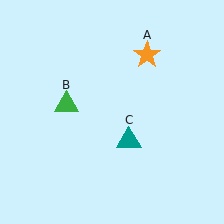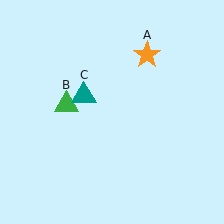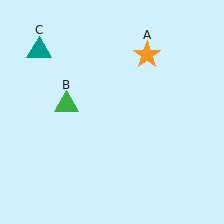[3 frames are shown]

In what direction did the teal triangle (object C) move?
The teal triangle (object C) moved up and to the left.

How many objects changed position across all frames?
1 object changed position: teal triangle (object C).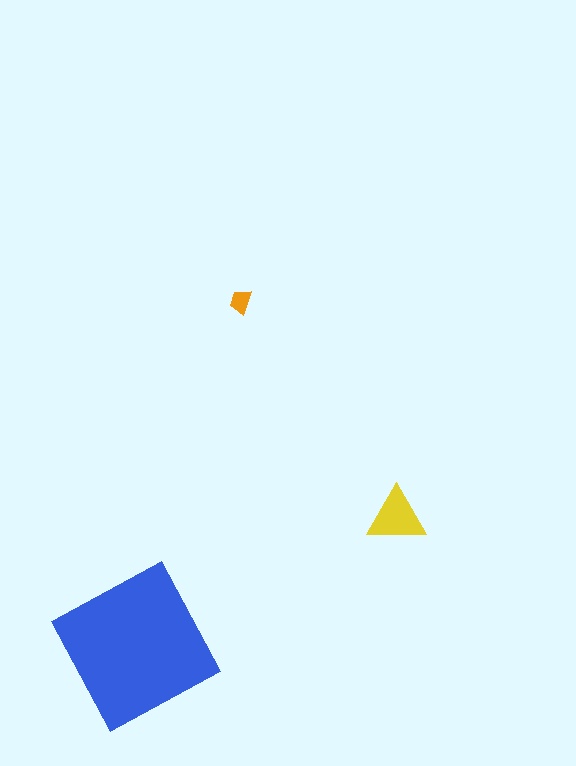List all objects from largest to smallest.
The blue square, the yellow triangle, the orange trapezoid.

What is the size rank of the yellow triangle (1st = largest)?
2nd.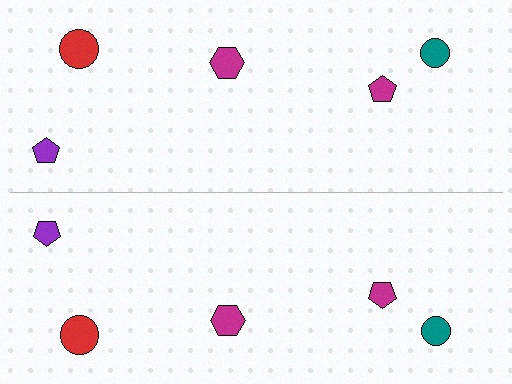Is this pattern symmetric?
Yes, this pattern has bilateral (reflection) symmetry.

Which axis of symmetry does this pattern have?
The pattern has a horizontal axis of symmetry running through the center of the image.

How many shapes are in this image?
There are 10 shapes in this image.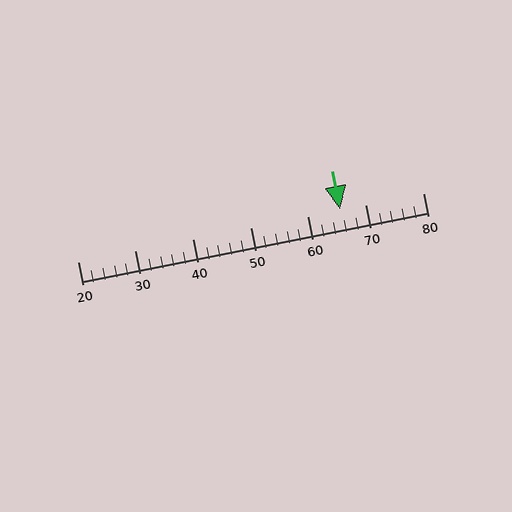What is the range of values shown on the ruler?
The ruler shows values from 20 to 80.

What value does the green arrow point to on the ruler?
The green arrow points to approximately 66.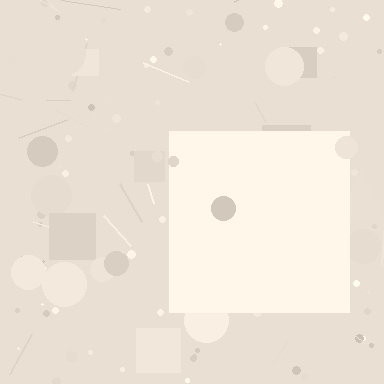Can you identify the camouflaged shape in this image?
The camouflaged shape is a square.